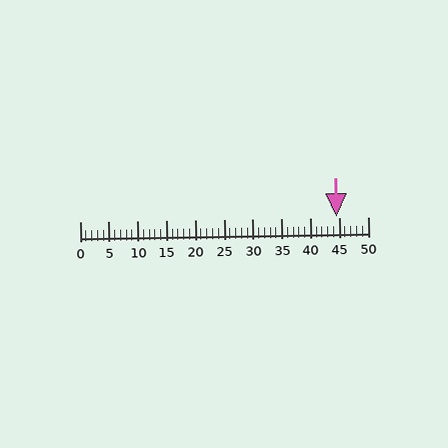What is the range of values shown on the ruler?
The ruler shows values from 0 to 50.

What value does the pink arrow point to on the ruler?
The pink arrow points to approximately 44.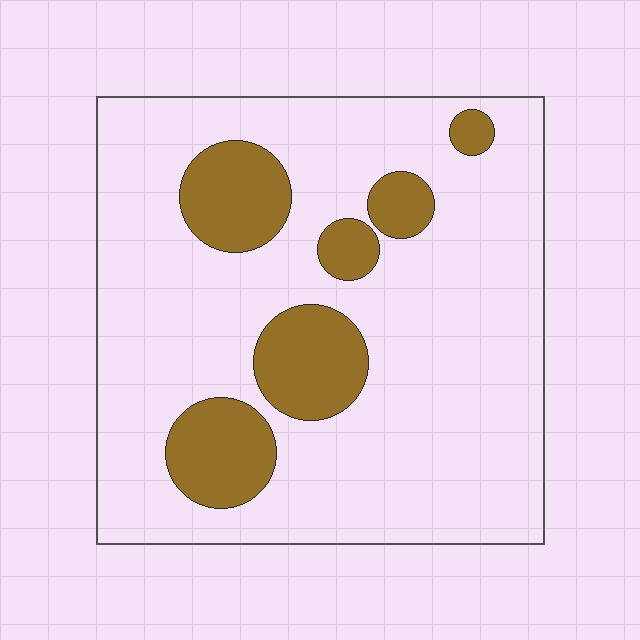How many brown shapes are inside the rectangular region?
6.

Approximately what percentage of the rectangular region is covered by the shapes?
Approximately 20%.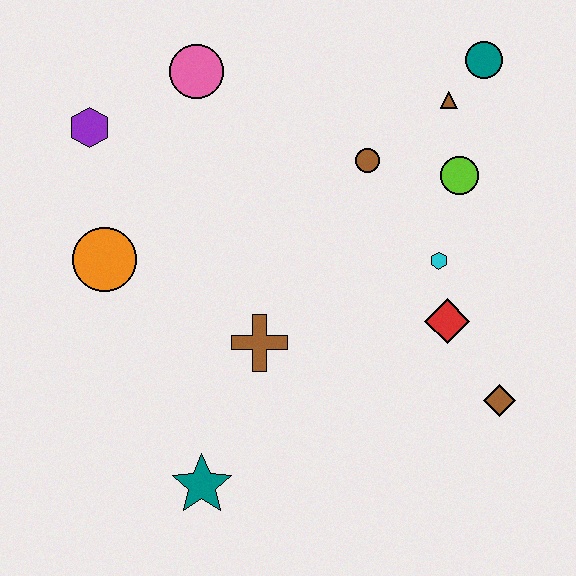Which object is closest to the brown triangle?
The teal circle is closest to the brown triangle.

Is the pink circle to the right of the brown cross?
No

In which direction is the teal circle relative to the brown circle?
The teal circle is to the right of the brown circle.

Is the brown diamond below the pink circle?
Yes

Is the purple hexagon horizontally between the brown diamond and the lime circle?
No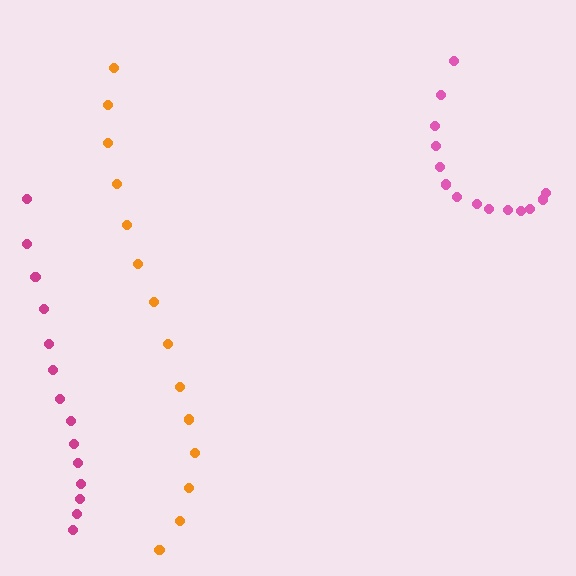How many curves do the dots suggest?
There are 3 distinct paths.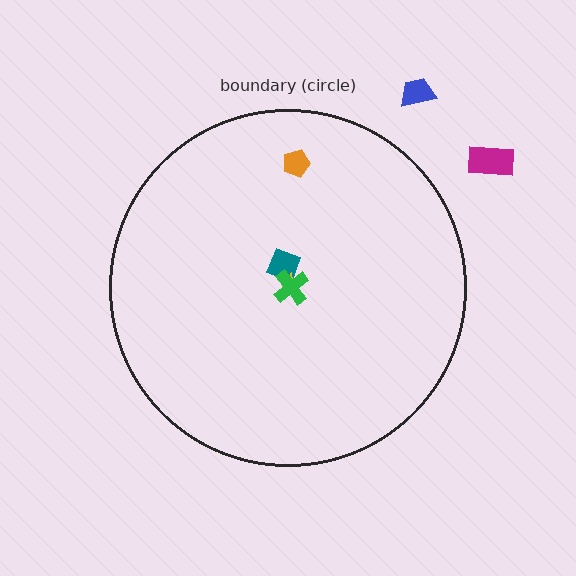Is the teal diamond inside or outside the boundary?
Inside.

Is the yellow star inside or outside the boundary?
Inside.